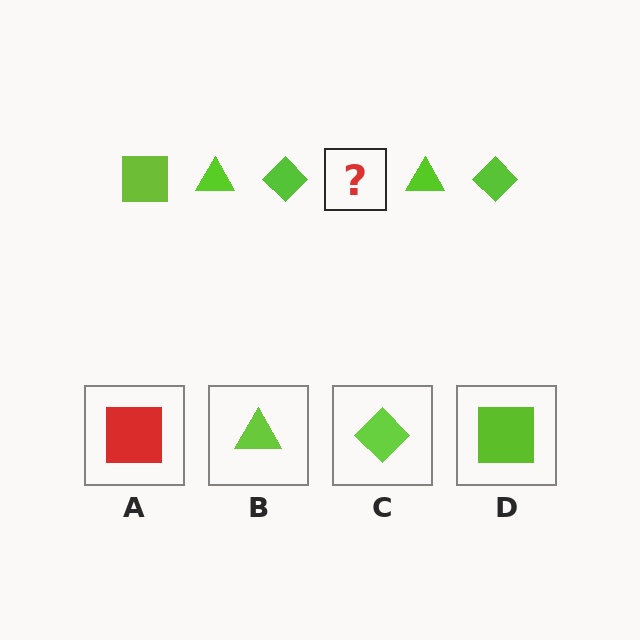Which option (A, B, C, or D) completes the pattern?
D.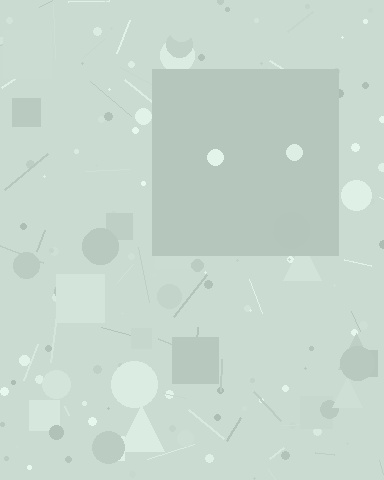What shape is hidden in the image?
A square is hidden in the image.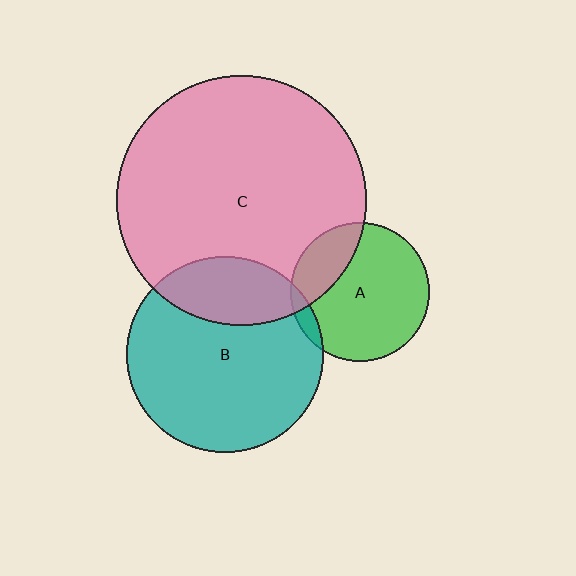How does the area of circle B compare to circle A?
Approximately 2.0 times.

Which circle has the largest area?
Circle C (pink).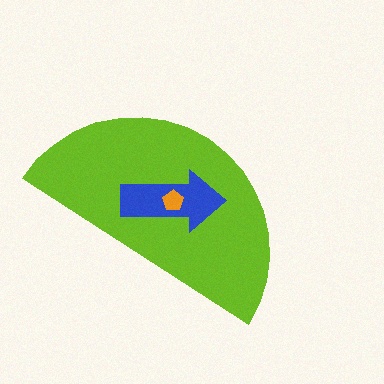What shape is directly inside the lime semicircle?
The blue arrow.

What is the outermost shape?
The lime semicircle.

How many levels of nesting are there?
3.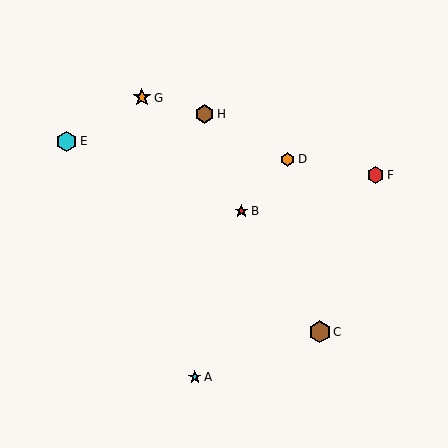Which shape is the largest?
The brown hexagon (labeled C) is the largest.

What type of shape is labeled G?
Shape G is an orange star.